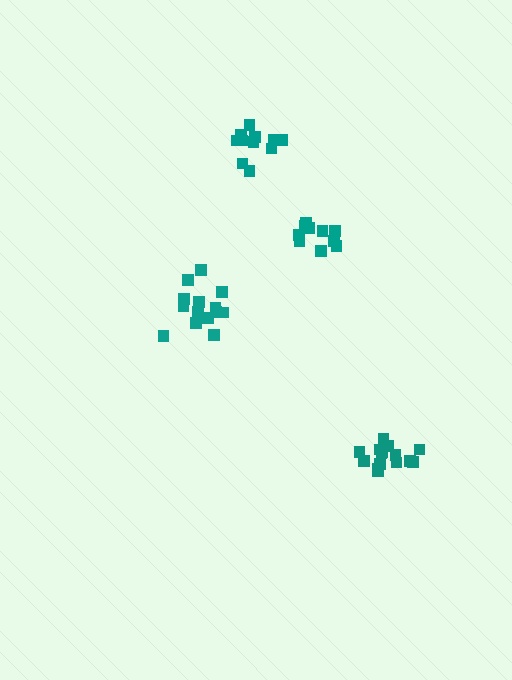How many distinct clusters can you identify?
There are 4 distinct clusters.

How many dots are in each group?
Group 1: 15 dots, Group 2: 10 dots, Group 3: 14 dots, Group 4: 11 dots (50 total).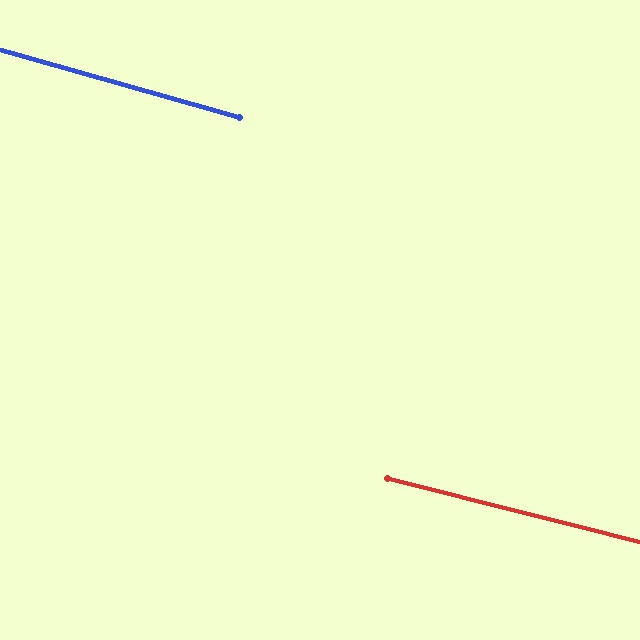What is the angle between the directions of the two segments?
Approximately 2 degrees.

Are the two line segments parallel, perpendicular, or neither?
Parallel — their directions differ by only 1.5°.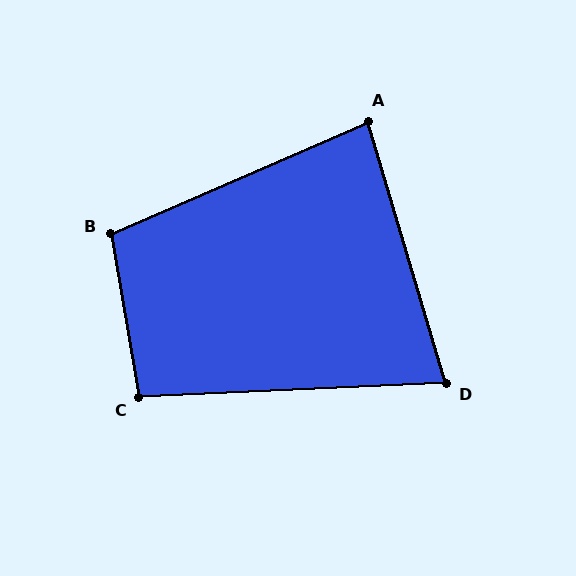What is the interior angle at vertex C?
Approximately 97 degrees (obtuse).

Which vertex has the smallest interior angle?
D, at approximately 76 degrees.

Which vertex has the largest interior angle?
B, at approximately 104 degrees.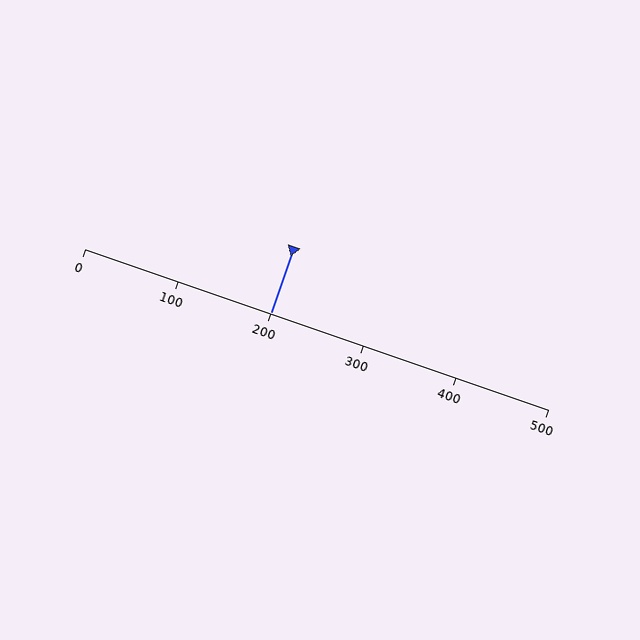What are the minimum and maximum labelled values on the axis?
The axis runs from 0 to 500.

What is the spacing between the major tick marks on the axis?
The major ticks are spaced 100 apart.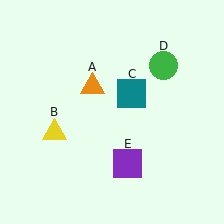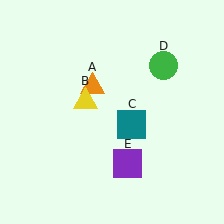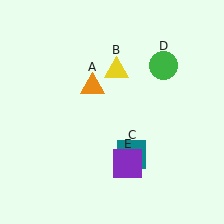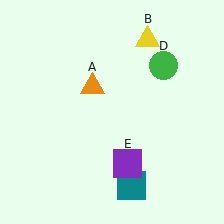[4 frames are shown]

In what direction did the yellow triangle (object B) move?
The yellow triangle (object B) moved up and to the right.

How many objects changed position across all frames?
2 objects changed position: yellow triangle (object B), teal square (object C).